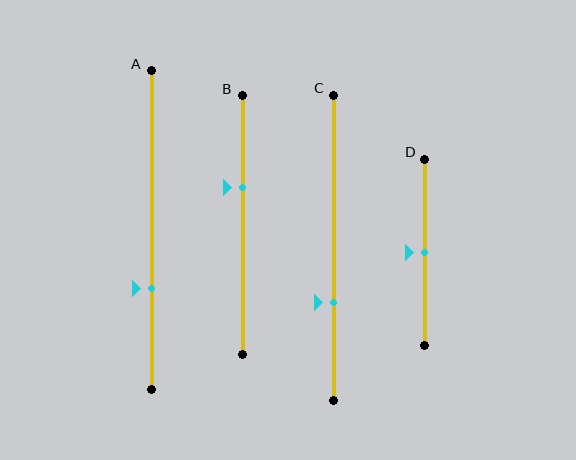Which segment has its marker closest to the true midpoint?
Segment D has its marker closest to the true midpoint.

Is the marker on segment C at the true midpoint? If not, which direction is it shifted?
No, the marker on segment C is shifted downward by about 18% of the segment length.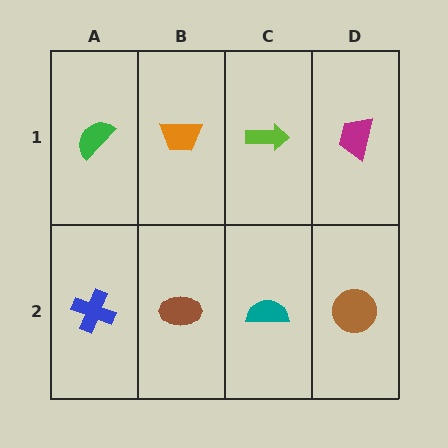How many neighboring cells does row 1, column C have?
3.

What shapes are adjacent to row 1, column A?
A blue cross (row 2, column A), an orange trapezoid (row 1, column B).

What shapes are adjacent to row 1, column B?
A brown ellipse (row 2, column B), a green semicircle (row 1, column A), a lime arrow (row 1, column C).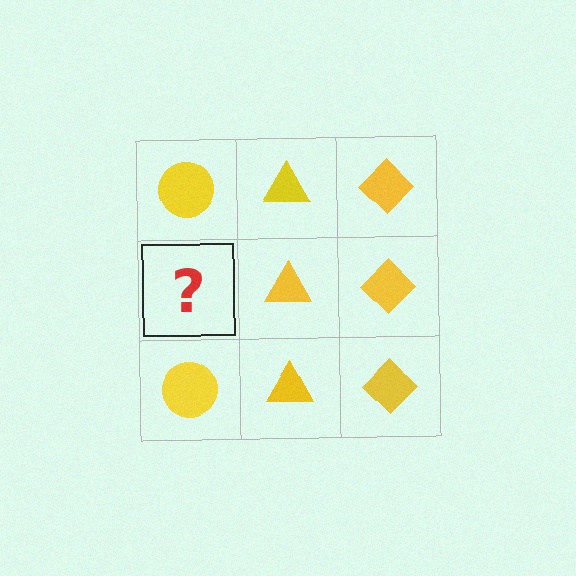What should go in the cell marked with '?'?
The missing cell should contain a yellow circle.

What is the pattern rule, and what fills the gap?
The rule is that each column has a consistent shape. The gap should be filled with a yellow circle.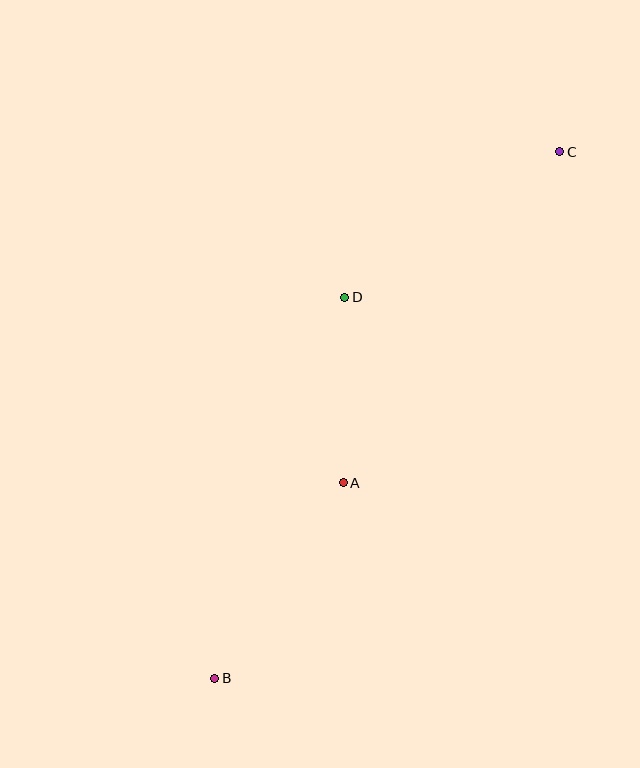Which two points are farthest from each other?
Points B and C are farthest from each other.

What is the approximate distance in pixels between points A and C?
The distance between A and C is approximately 396 pixels.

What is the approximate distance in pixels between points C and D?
The distance between C and D is approximately 260 pixels.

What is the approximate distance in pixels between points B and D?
The distance between B and D is approximately 403 pixels.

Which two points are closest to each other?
Points A and D are closest to each other.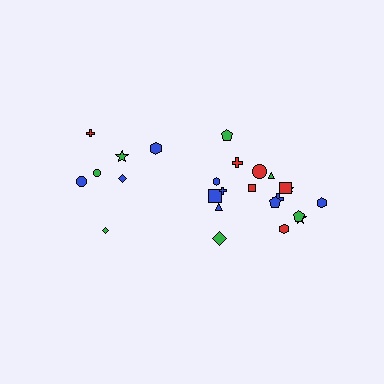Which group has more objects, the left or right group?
The right group.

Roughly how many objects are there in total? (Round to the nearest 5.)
Roughly 25 objects in total.